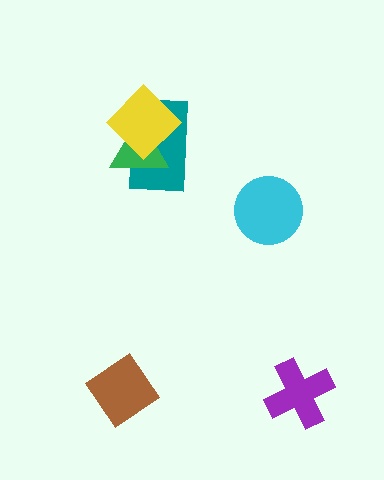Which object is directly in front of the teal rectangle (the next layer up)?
The green triangle is directly in front of the teal rectangle.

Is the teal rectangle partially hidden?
Yes, it is partially covered by another shape.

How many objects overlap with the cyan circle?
0 objects overlap with the cyan circle.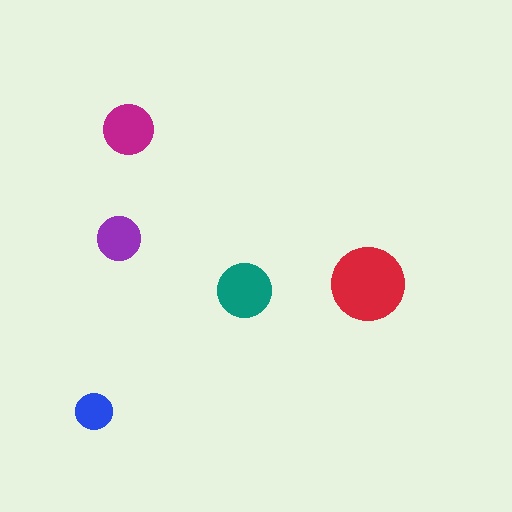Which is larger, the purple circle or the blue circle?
The purple one.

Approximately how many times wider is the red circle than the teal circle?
About 1.5 times wider.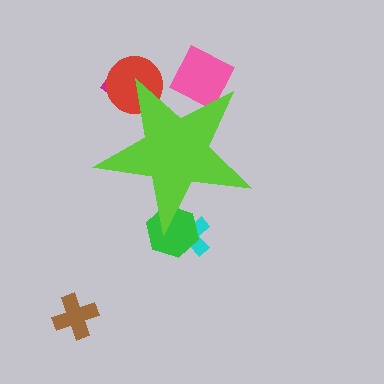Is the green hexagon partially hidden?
Yes, the green hexagon is partially hidden behind the lime star.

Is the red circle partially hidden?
Yes, the red circle is partially hidden behind the lime star.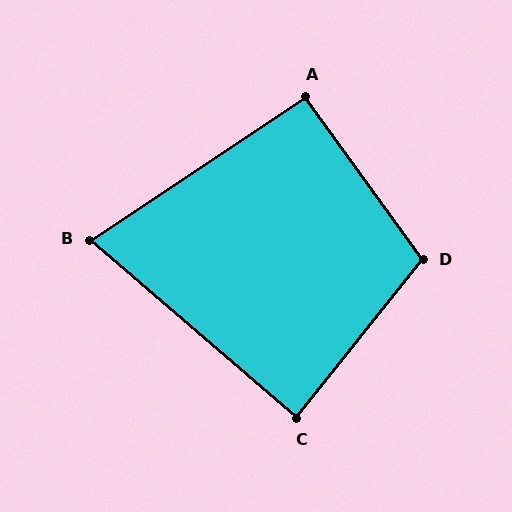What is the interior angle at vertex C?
Approximately 88 degrees (approximately right).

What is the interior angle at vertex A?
Approximately 92 degrees (approximately right).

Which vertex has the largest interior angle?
D, at approximately 106 degrees.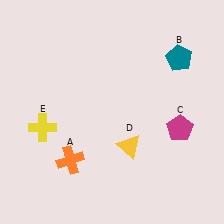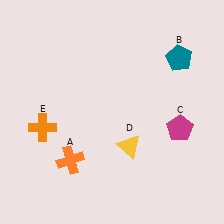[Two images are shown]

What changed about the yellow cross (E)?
In Image 1, E is yellow. In Image 2, it changed to orange.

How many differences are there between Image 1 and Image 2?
There is 1 difference between the two images.